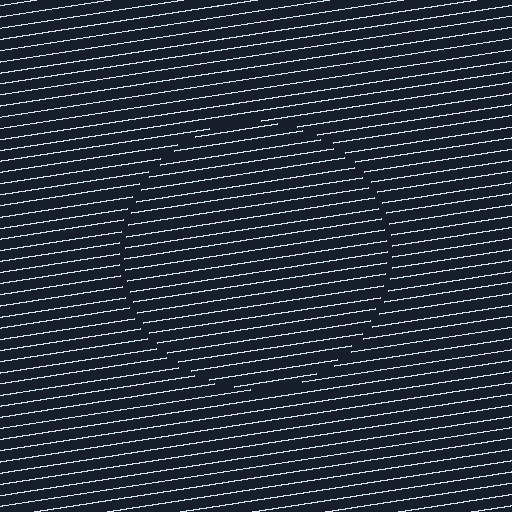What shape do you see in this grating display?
An illusory circle. The interior of the shape contains the same grating, shifted by half a period — the contour is defined by the phase discontinuity where line-ends from the inner and outer gratings abut.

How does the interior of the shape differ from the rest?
The interior of the shape contains the same grating, shifted by half a period — the contour is defined by the phase discontinuity where line-ends from the inner and outer gratings abut.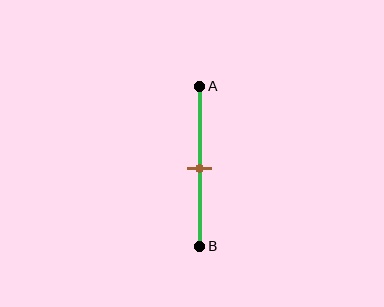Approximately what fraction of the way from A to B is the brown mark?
The brown mark is approximately 50% of the way from A to B.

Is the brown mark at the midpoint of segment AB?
Yes, the mark is approximately at the midpoint.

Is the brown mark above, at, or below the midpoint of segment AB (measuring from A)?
The brown mark is approximately at the midpoint of segment AB.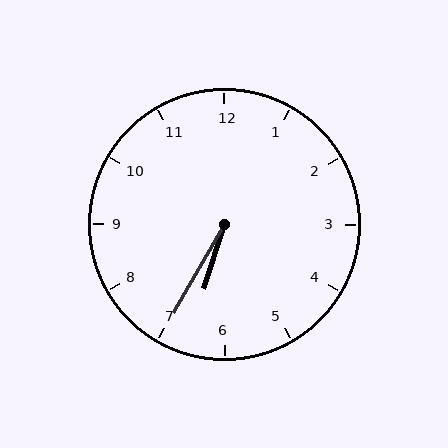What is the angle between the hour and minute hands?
Approximately 12 degrees.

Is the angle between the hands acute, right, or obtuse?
It is acute.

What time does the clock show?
6:35.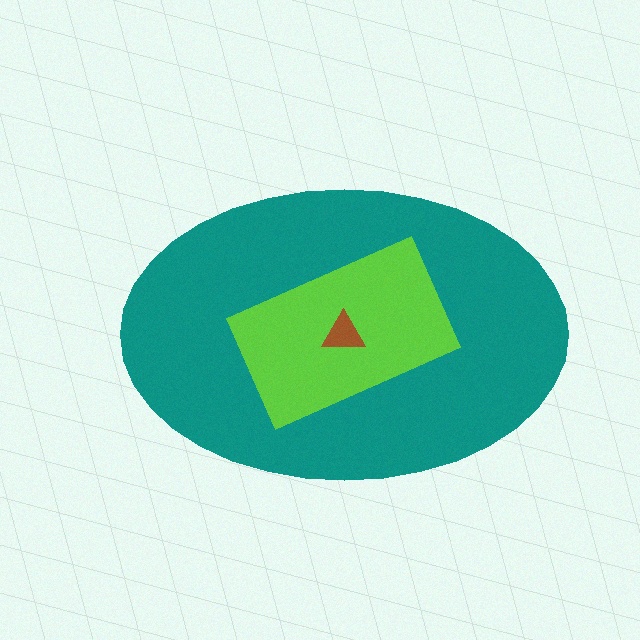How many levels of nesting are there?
3.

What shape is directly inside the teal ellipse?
The lime rectangle.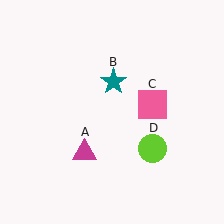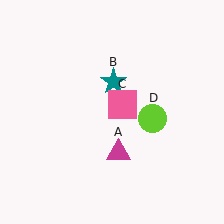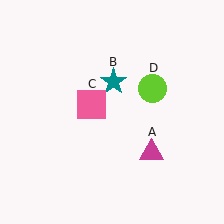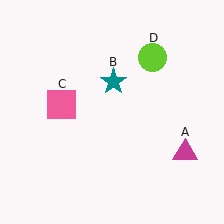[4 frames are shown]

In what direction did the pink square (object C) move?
The pink square (object C) moved left.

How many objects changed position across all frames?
3 objects changed position: magenta triangle (object A), pink square (object C), lime circle (object D).